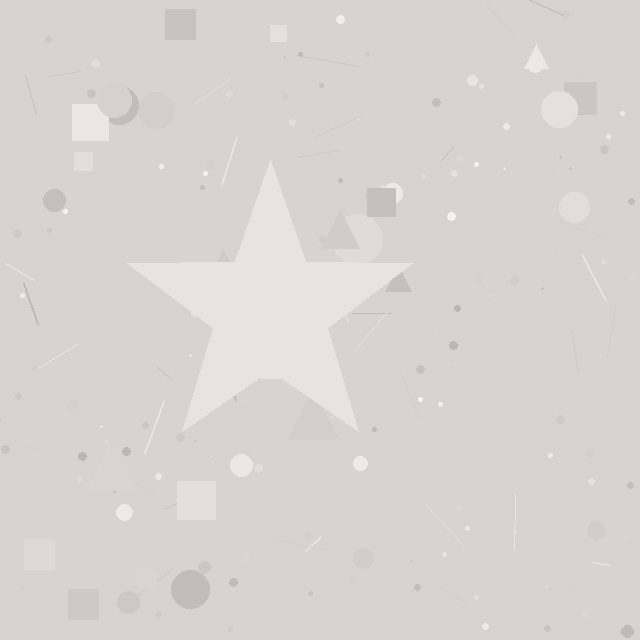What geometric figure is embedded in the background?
A star is embedded in the background.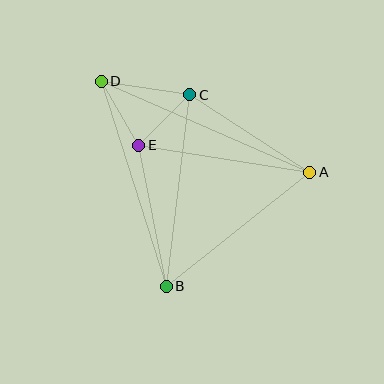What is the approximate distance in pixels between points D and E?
The distance between D and E is approximately 74 pixels.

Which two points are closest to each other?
Points C and E are closest to each other.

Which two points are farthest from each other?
Points A and D are farthest from each other.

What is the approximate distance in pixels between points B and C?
The distance between B and C is approximately 193 pixels.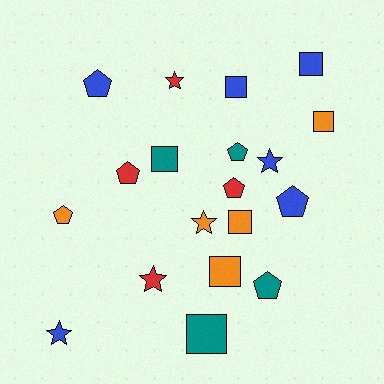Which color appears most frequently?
Blue, with 6 objects.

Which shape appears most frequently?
Square, with 7 objects.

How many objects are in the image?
There are 19 objects.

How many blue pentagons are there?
There are 2 blue pentagons.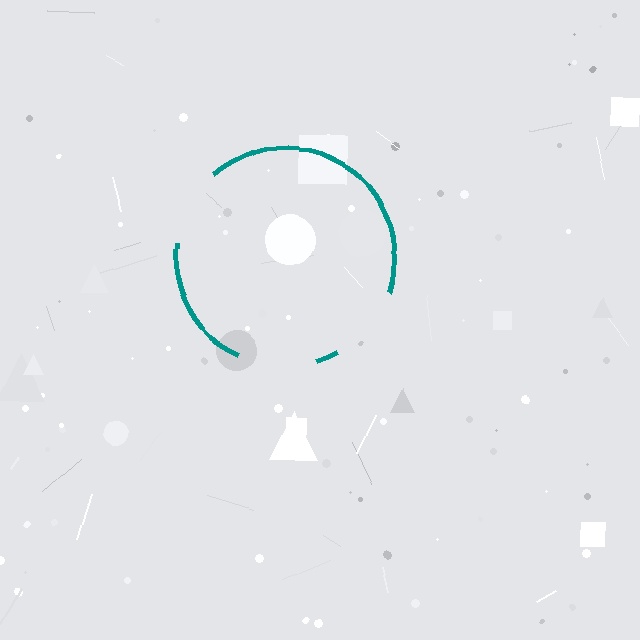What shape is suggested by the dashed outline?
The dashed outline suggests a circle.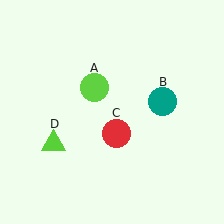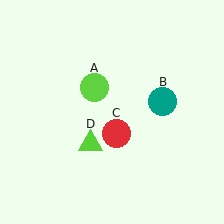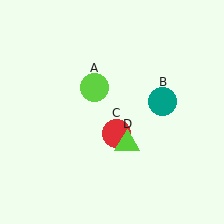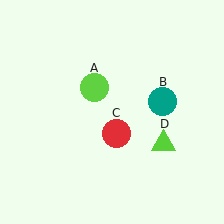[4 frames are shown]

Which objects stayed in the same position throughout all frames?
Lime circle (object A) and teal circle (object B) and red circle (object C) remained stationary.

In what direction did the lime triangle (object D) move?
The lime triangle (object D) moved right.